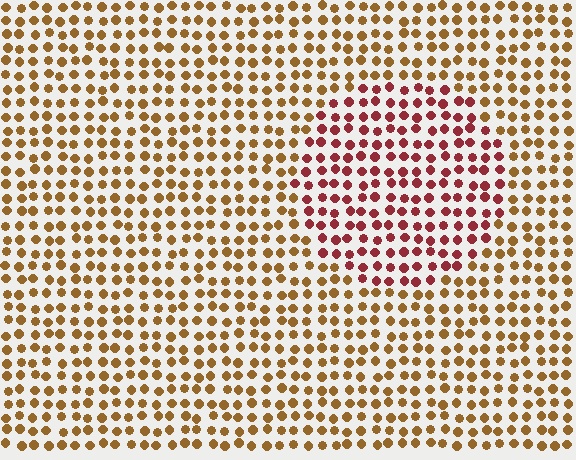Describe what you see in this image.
The image is filled with small brown elements in a uniform arrangement. A circle-shaped region is visible where the elements are tinted to a slightly different hue, forming a subtle color boundary.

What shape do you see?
I see a circle.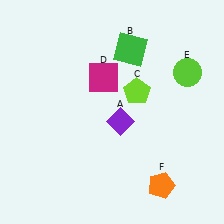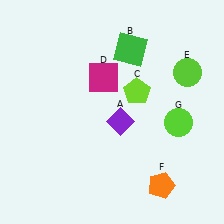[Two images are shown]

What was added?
A lime circle (G) was added in Image 2.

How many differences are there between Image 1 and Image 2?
There is 1 difference between the two images.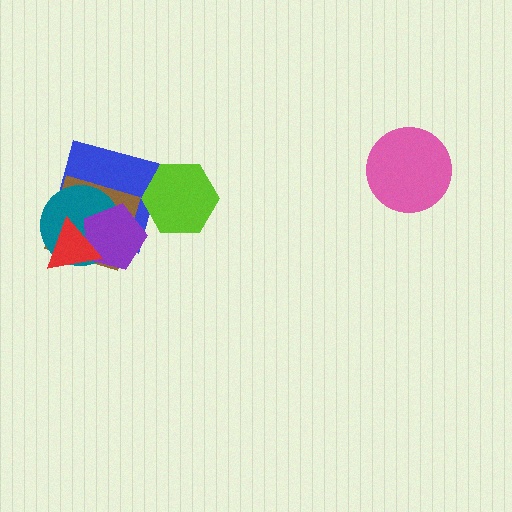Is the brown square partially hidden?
Yes, it is partially covered by another shape.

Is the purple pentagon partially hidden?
Yes, it is partially covered by another shape.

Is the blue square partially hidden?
Yes, it is partially covered by another shape.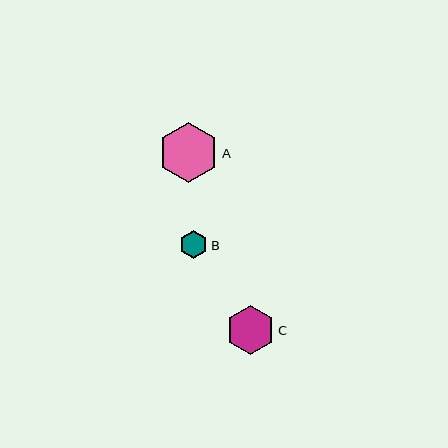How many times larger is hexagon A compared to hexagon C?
Hexagon A is approximately 1.2 times the size of hexagon C.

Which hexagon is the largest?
Hexagon A is the largest with a size of approximately 60 pixels.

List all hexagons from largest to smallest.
From largest to smallest: A, C, B.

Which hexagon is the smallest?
Hexagon B is the smallest with a size of approximately 28 pixels.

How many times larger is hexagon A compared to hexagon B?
Hexagon A is approximately 2.2 times the size of hexagon B.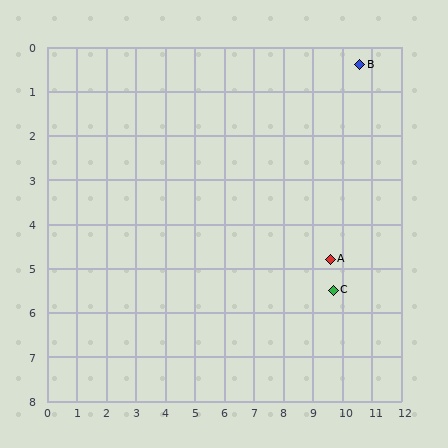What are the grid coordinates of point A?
Point A is at approximately (9.6, 4.8).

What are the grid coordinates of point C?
Point C is at approximately (9.7, 5.5).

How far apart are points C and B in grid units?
Points C and B are about 5.2 grid units apart.